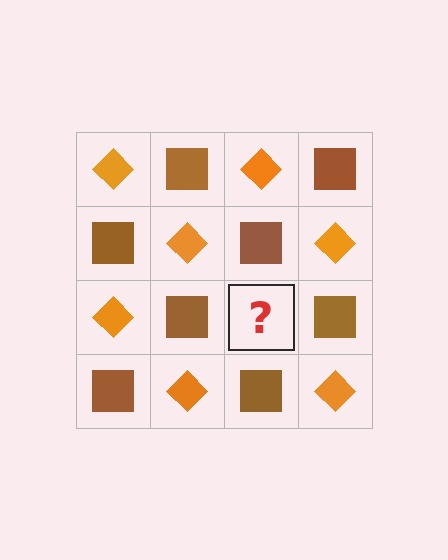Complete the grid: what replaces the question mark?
The question mark should be replaced with an orange diamond.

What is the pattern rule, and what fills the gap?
The rule is that it alternates orange diamond and brown square in a checkerboard pattern. The gap should be filled with an orange diamond.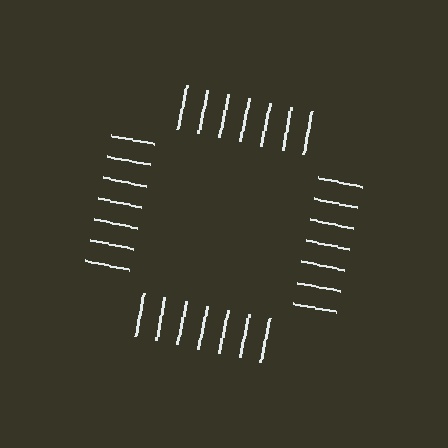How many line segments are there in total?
28 — 7 along each of the 4 edges.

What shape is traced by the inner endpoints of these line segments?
An illusory square — the line segments terminate on its edges but no continuous stroke is drawn.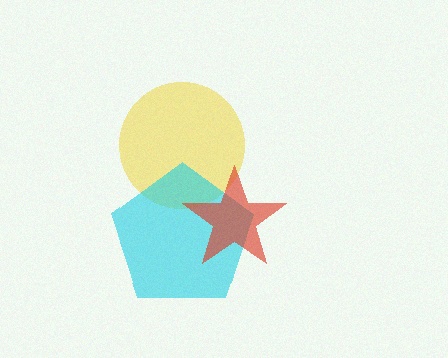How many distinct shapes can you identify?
There are 3 distinct shapes: a yellow circle, a cyan pentagon, a red star.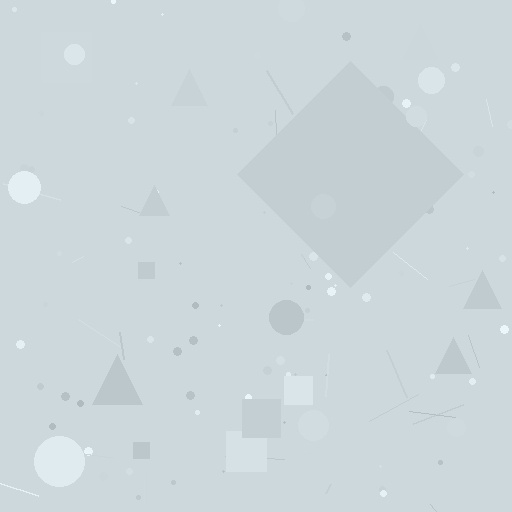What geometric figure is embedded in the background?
A diamond is embedded in the background.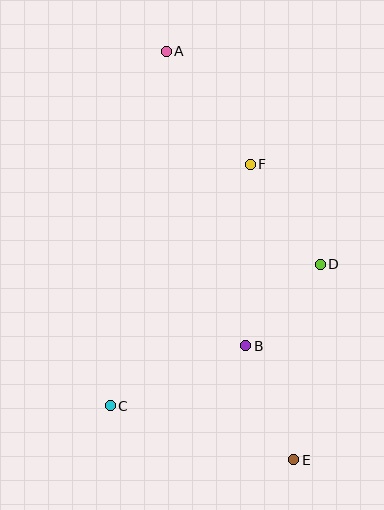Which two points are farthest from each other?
Points A and E are farthest from each other.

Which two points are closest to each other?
Points B and D are closest to each other.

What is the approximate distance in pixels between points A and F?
The distance between A and F is approximately 141 pixels.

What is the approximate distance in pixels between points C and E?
The distance between C and E is approximately 191 pixels.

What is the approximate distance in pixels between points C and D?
The distance between C and D is approximately 253 pixels.